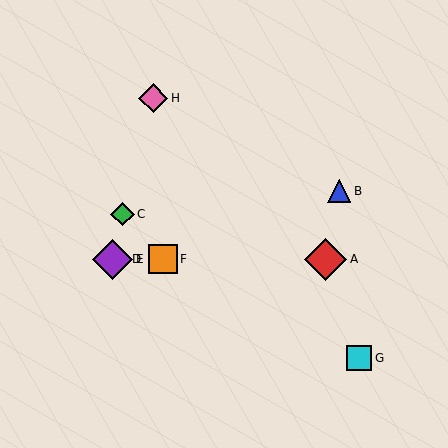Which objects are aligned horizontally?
Objects A, D, E, F are aligned horizontally.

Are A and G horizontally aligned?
No, A is at y≈259 and G is at y≈358.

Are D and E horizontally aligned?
Yes, both are at y≈259.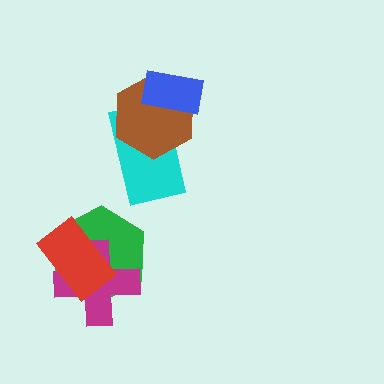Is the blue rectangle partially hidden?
No, no other shape covers it.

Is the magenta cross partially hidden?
Yes, it is partially covered by another shape.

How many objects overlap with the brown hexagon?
2 objects overlap with the brown hexagon.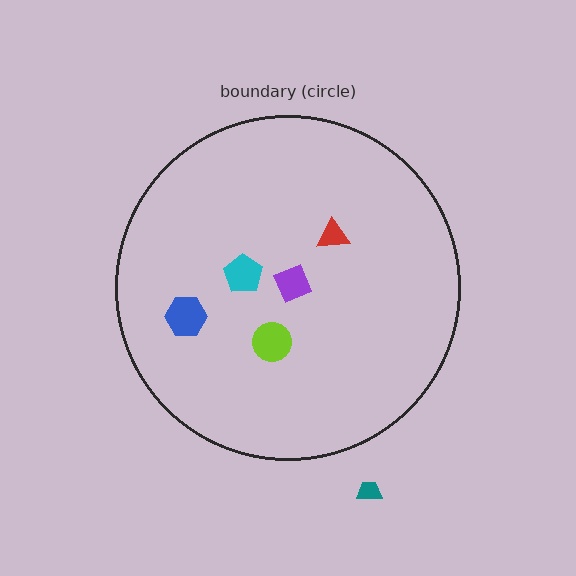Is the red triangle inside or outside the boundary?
Inside.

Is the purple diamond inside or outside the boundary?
Inside.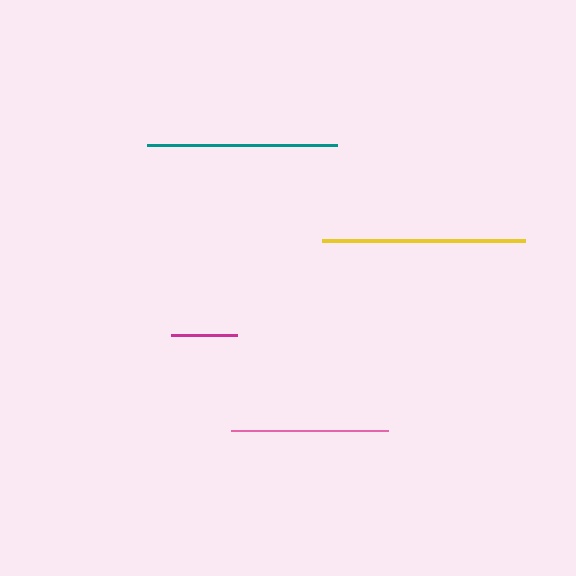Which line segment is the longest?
The yellow line is the longest at approximately 204 pixels.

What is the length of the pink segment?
The pink segment is approximately 157 pixels long.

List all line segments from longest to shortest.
From longest to shortest: yellow, teal, pink, magenta.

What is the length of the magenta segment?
The magenta segment is approximately 66 pixels long.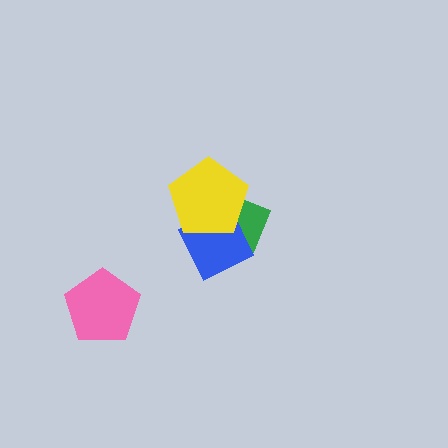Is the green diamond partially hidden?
Yes, it is partially covered by another shape.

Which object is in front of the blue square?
The yellow pentagon is in front of the blue square.